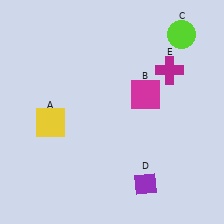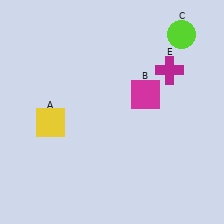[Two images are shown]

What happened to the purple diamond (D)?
The purple diamond (D) was removed in Image 2. It was in the bottom-right area of Image 1.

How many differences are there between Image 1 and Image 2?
There is 1 difference between the two images.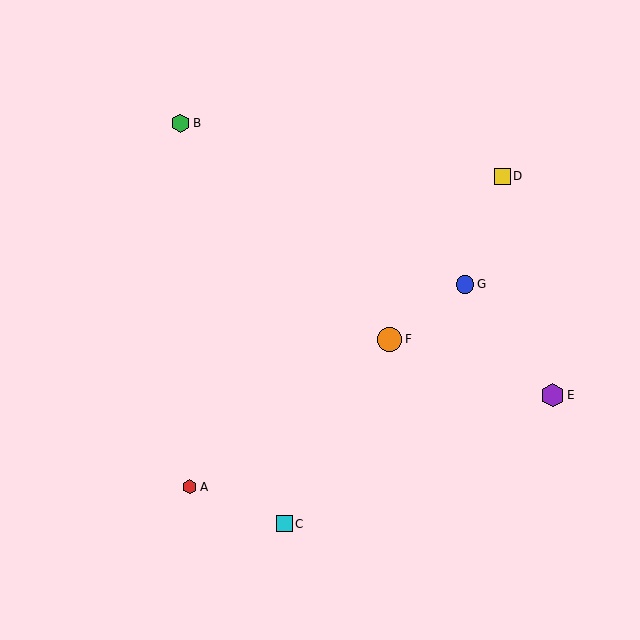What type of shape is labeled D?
Shape D is a yellow square.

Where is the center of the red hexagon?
The center of the red hexagon is at (190, 487).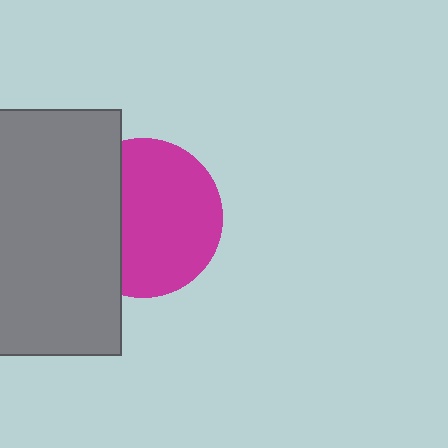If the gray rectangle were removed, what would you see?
You would see the complete magenta circle.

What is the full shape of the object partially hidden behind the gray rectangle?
The partially hidden object is a magenta circle.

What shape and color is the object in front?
The object in front is a gray rectangle.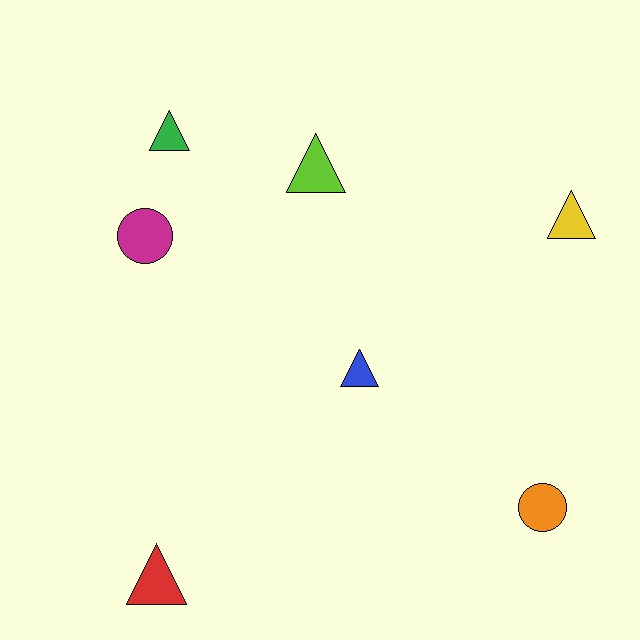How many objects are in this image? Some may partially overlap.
There are 7 objects.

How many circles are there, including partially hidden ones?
There are 2 circles.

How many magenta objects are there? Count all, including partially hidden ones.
There is 1 magenta object.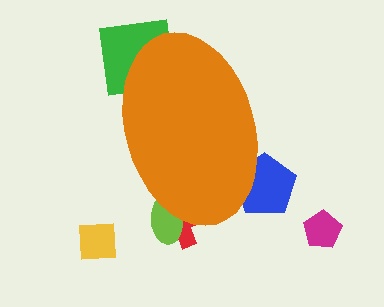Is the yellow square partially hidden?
No, the yellow square is fully visible.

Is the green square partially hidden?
Yes, the green square is partially hidden behind the orange ellipse.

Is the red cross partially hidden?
Yes, the red cross is partially hidden behind the orange ellipse.